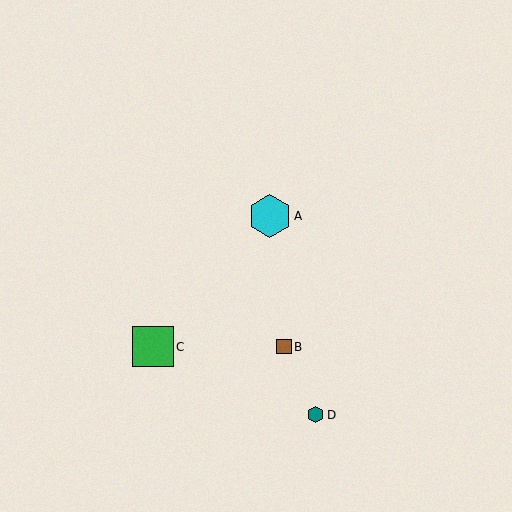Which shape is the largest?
The cyan hexagon (labeled A) is the largest.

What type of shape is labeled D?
Shape D is a teal hexagon.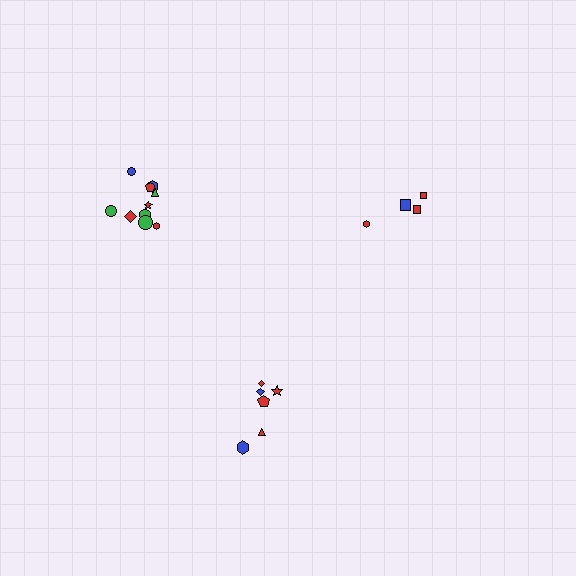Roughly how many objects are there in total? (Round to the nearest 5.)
Roughly 20 objects in total.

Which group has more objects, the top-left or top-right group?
The top-left group.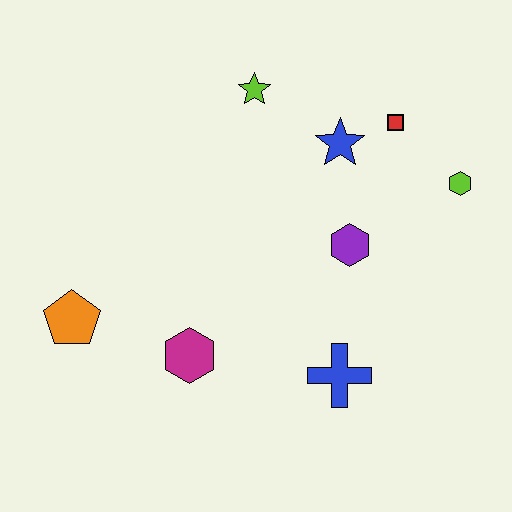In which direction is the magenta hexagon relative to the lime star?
The magenta hexagon is below the lime star.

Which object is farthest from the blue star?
The orange pentagon is farthest from the blue star.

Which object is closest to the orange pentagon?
The magenta hexagon is closest to the orange pentagon.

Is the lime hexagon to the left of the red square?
No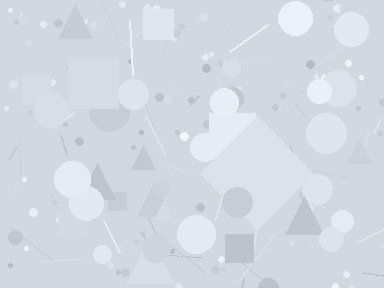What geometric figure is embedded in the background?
A diamond is embedded in the background.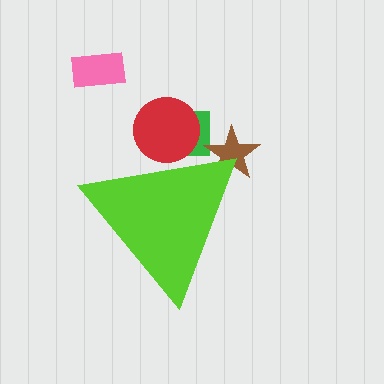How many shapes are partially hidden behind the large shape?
4 shapes are partially hidden.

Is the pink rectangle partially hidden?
No, the pink rectangle is fully visible.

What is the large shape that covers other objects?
A lime triangle.